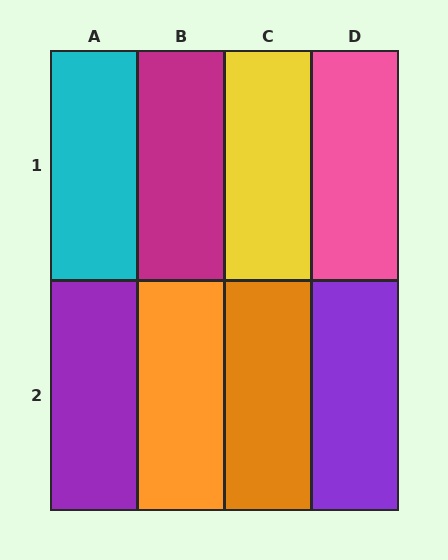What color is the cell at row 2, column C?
Orange.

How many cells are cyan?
1 cell is cyan.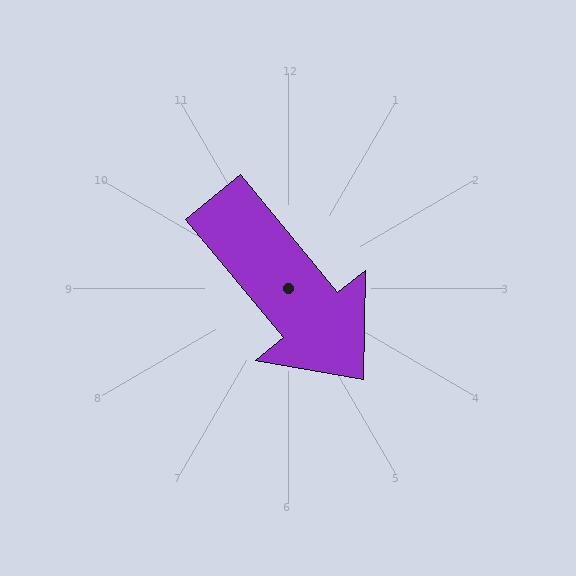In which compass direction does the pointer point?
Southeast.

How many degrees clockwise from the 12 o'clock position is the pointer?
Approximately 141 degrees.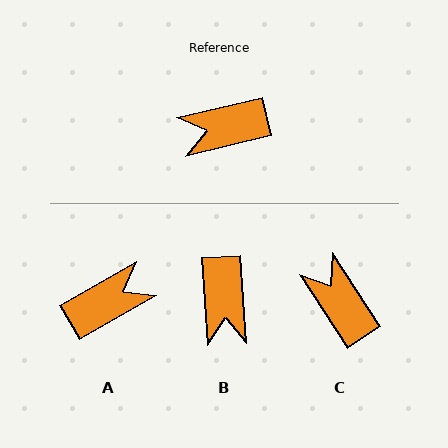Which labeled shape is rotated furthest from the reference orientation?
A, about 163 degrees away.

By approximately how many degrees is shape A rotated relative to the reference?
Approximately 163 degrees clockwise.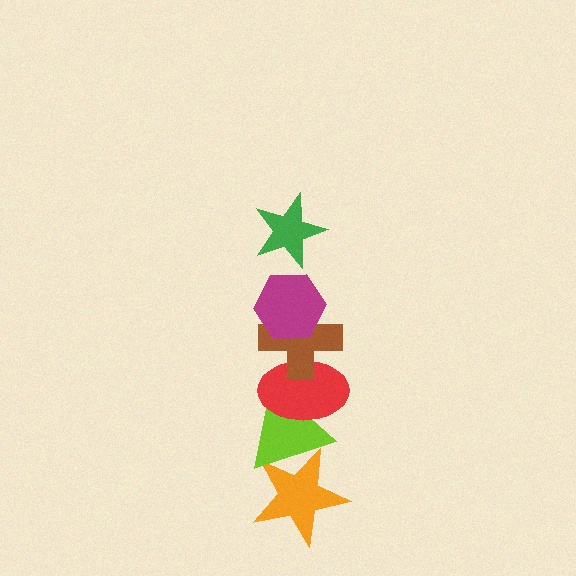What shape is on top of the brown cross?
The magenta hexagon is on top of the brown cross.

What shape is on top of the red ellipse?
The brown cross is on top of the red ellipse.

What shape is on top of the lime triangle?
The red ellipse is on top of the lime triangle.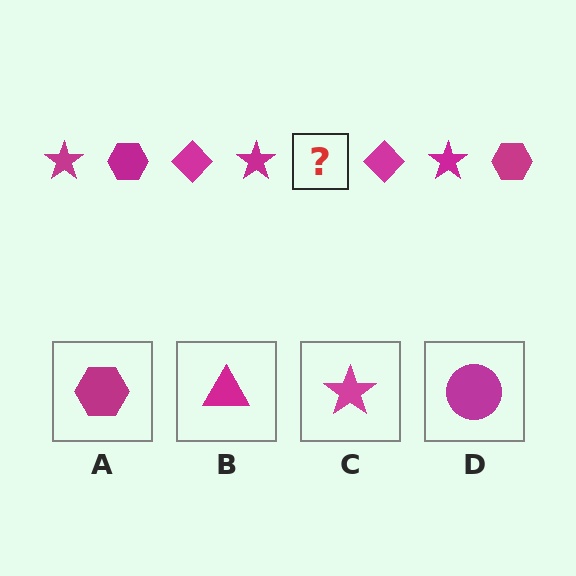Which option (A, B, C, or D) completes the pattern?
A.